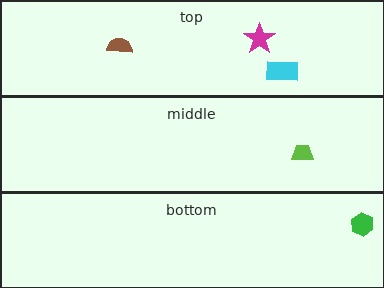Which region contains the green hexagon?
The bottom region.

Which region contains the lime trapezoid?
The middle region.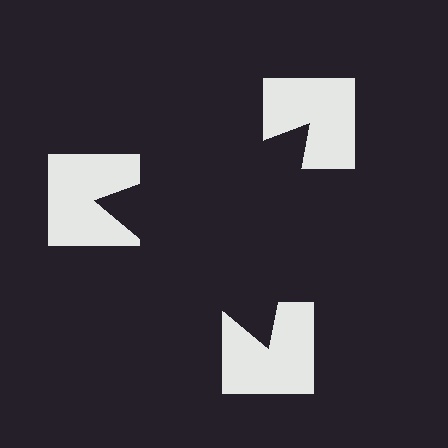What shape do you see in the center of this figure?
An illusory triangle — its edges are inferred from the aligned wedge cuts in the notched squares, not physically drawn.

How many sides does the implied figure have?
3 sides.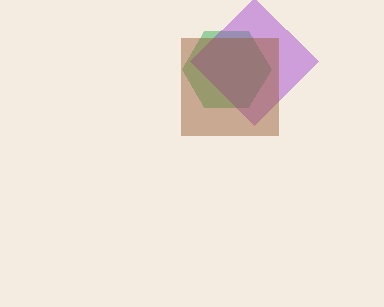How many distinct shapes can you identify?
There are 3 distinct shapes: a green hexagon, a purple diamond, a brown square.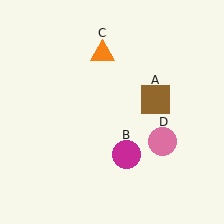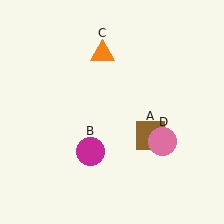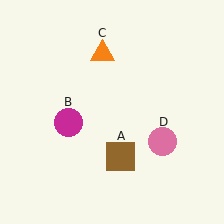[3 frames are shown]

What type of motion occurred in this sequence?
The brown square (object A), magenta circle (object B) rotated clockwise around the center of the scene.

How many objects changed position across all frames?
2 objects changed position: brown square (object A), magenta circle (object B).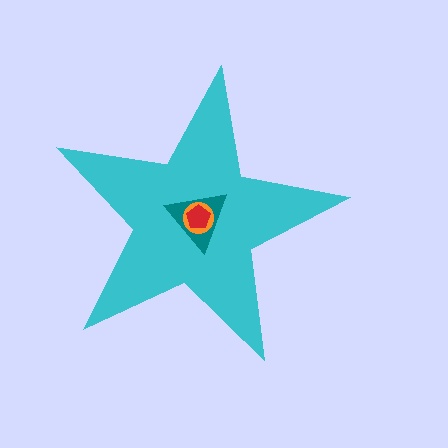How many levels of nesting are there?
4.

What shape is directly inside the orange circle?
The red pentagon.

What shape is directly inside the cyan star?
The teal triangle.